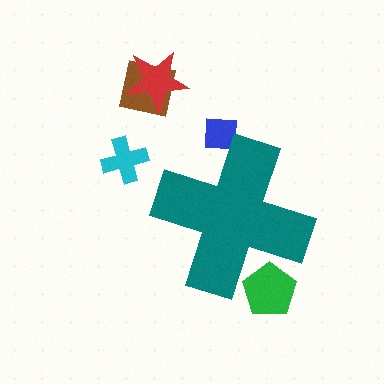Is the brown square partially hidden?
No, the brown square is fully visible.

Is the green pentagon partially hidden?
Yes, the green pentagon is partially hidden behind the teal cross.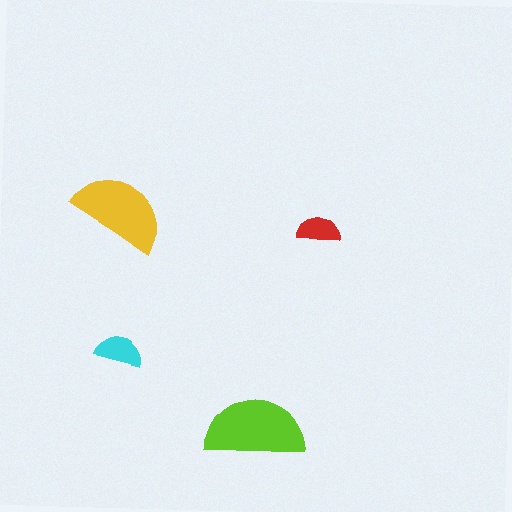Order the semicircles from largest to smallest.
the lime one, the yellow one, the cyan one, the red one.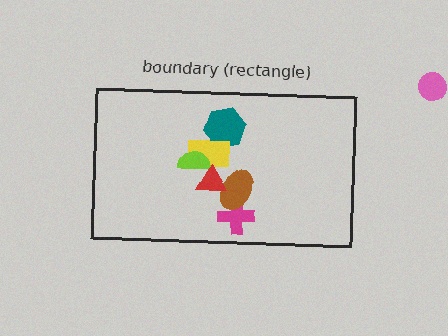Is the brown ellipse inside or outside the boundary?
Inside.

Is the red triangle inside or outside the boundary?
Inside.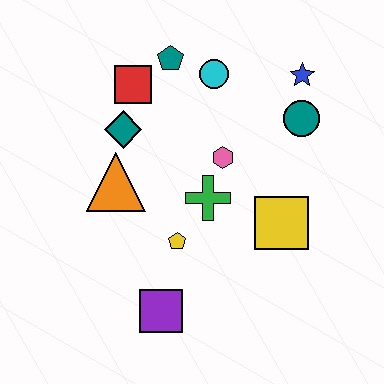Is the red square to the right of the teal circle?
No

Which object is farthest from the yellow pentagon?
The blue star is farthest from the yellow pentagon.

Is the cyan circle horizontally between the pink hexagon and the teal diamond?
Yes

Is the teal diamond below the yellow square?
No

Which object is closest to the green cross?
The pink hexagon is closest to the green cross.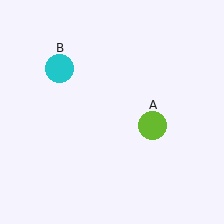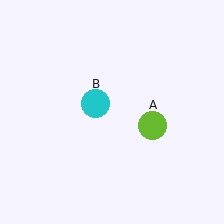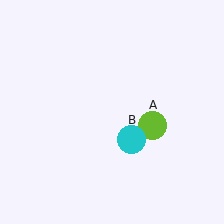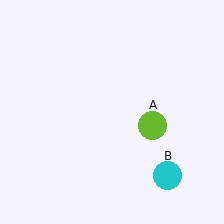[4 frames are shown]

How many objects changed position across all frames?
1 object changed position: cyan circle (object B).